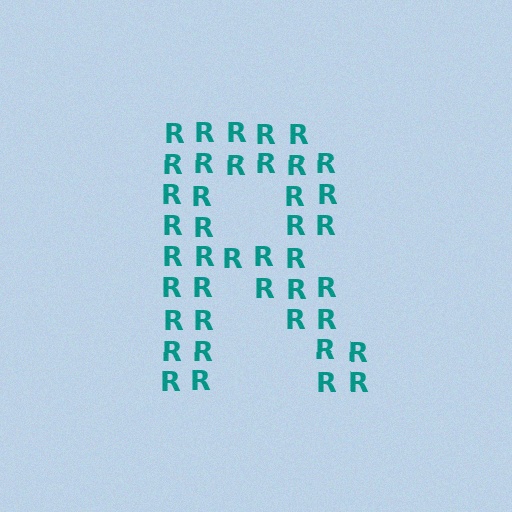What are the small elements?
The small elements are letter R's.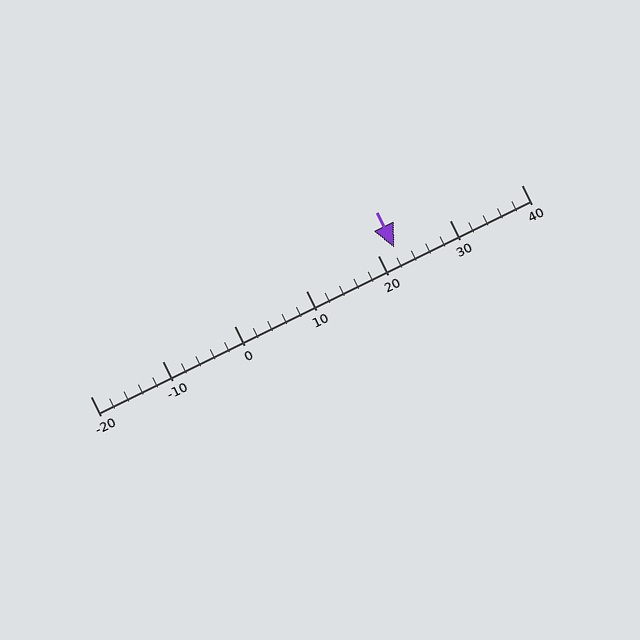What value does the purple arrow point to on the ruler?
The purple arrow points to approximately 22.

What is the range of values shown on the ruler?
The ruler shows values from -20 to 40.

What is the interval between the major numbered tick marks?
The major tick marks are spaced 10 units apart.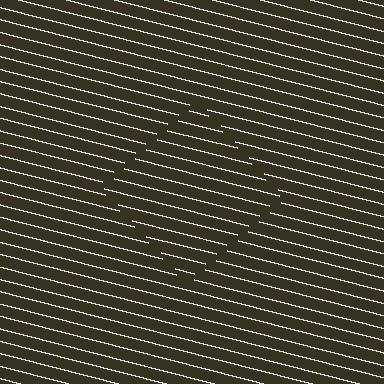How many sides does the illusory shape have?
4 sides — the line-ends trace a square.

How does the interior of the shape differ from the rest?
The interior of the shape contains the same grating, shifted by half a period — the contour is defined by the phase discontinuity where line-ends from the inner and outer gratings abut.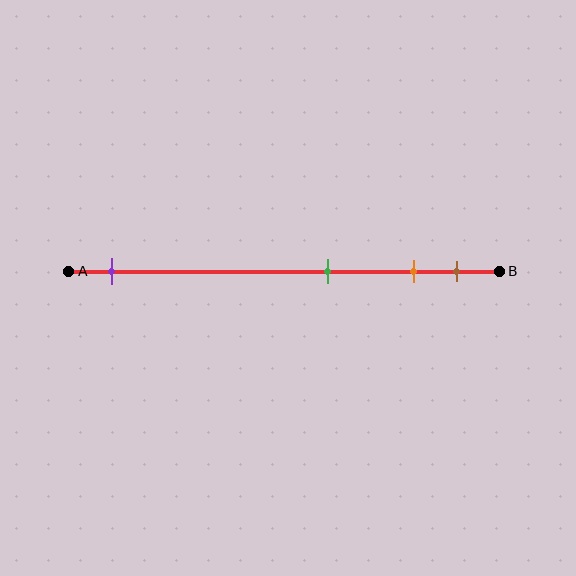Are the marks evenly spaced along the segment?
No, the marks are not evenly spaced.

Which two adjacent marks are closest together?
The orange and brown marks are the closest adjacent pair.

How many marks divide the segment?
There are 4 marks dividing the segment.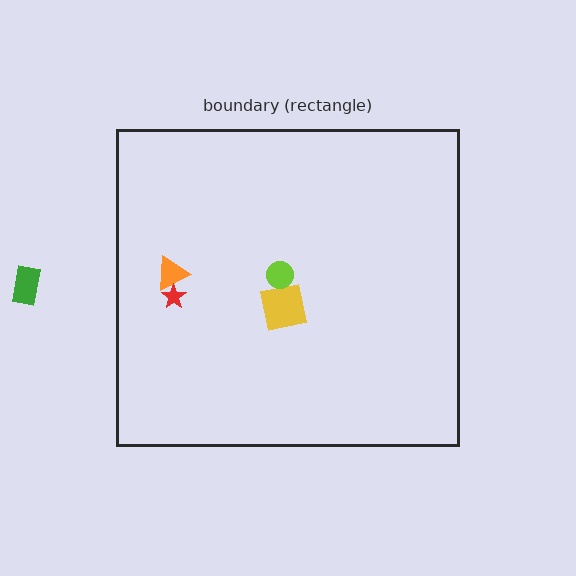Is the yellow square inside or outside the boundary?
Inside.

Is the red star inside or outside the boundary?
Inside.